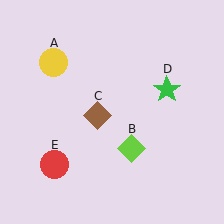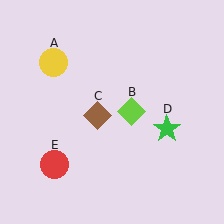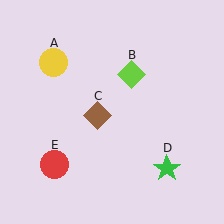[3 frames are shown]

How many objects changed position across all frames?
2 objects changed position: lime diamond (object B), green star (object D).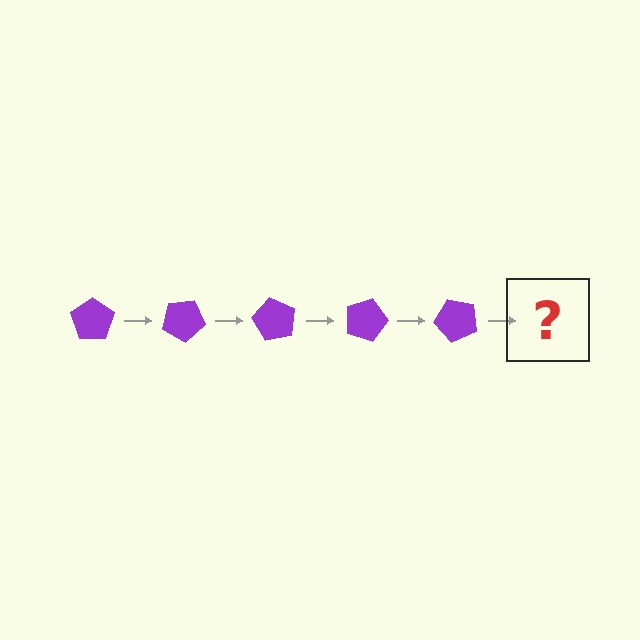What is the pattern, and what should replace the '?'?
The pattern is that the pentagon rotates 30 degrees each step. The '?' should be a purple pentagon rotated 150 degrees.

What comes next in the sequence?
The next element should be a purple pentagon rotated 150 degrees.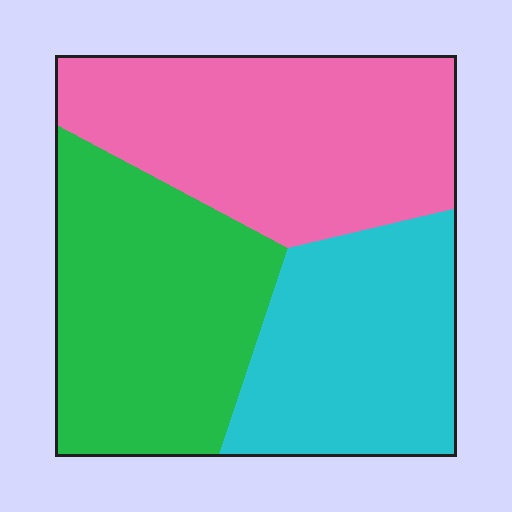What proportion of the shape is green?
Green takes up about one third (1/3) of the shape.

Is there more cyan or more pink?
Pink.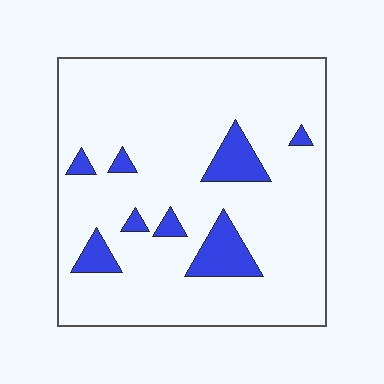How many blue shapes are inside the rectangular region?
8.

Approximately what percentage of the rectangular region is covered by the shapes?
Approximately 10%.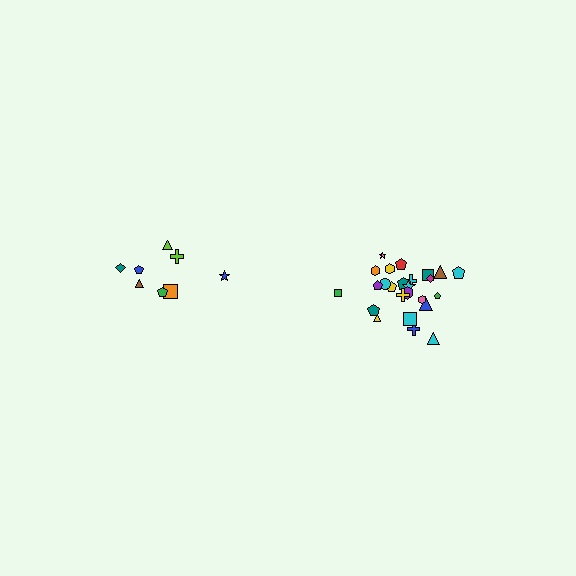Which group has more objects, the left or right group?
The right group.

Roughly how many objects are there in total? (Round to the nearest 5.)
Roughly 35 objects in total.